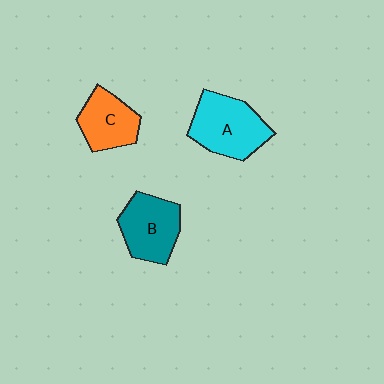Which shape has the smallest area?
Shape C (orange).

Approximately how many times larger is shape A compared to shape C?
Approximately 1.4 times.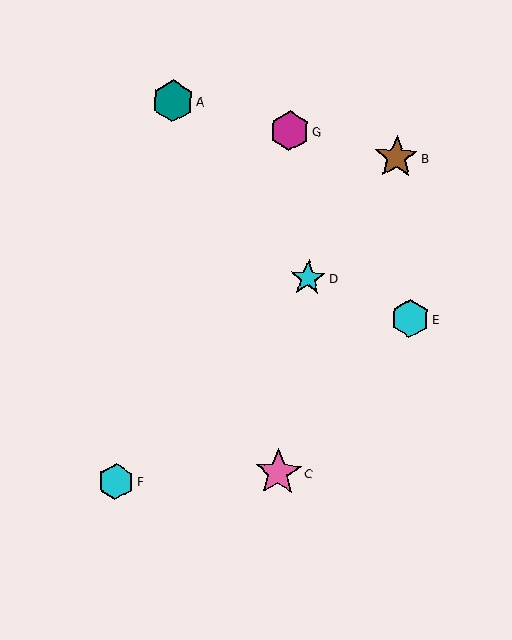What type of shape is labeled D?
Shape D is a cyan star.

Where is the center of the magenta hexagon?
The center of the magenta hexagon is at (289, 131).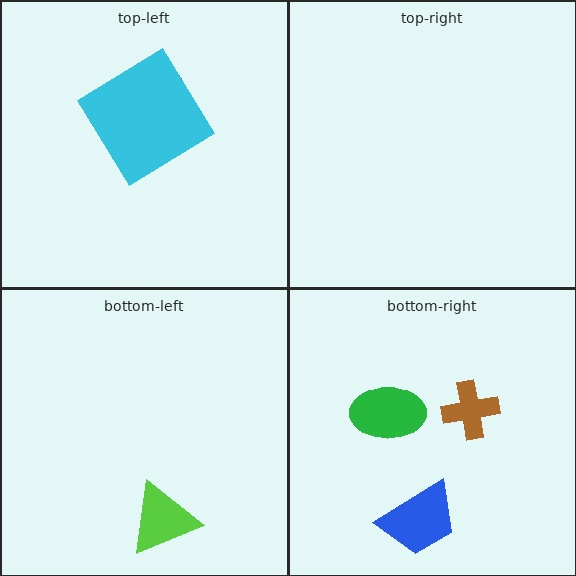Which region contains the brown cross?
The bottom-right region.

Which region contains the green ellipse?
The bottom-right region.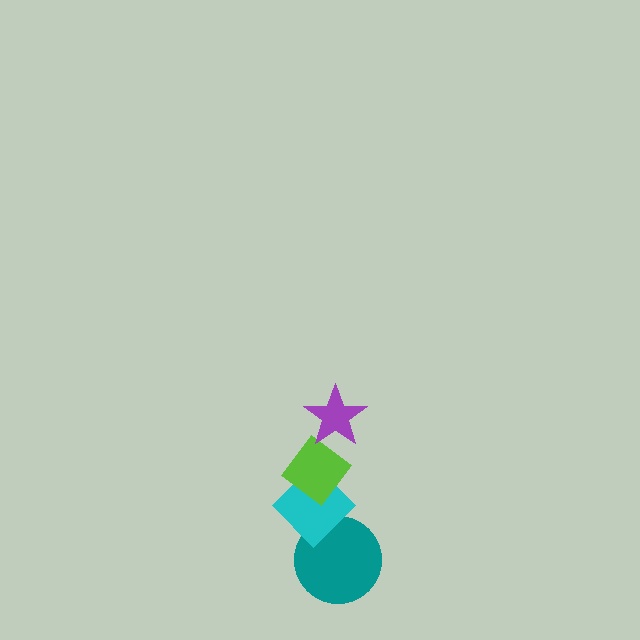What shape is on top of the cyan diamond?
The lime diamond is on top of the cyan diamond.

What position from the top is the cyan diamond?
The cyan diamond is 3rd from the top.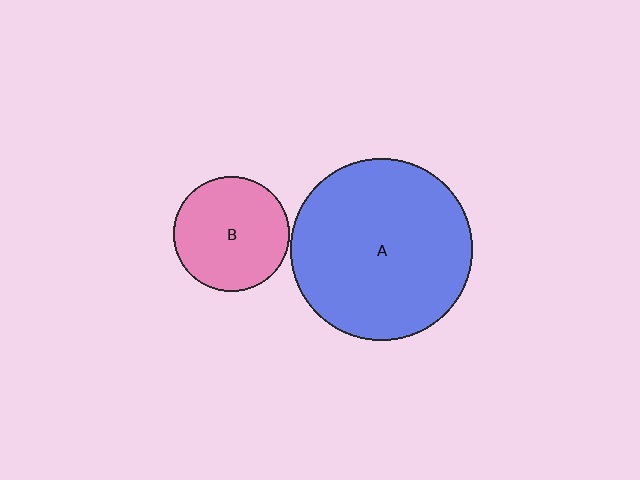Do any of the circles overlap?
No, none of the circles overlap.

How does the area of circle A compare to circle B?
Approximately 2.5 times.